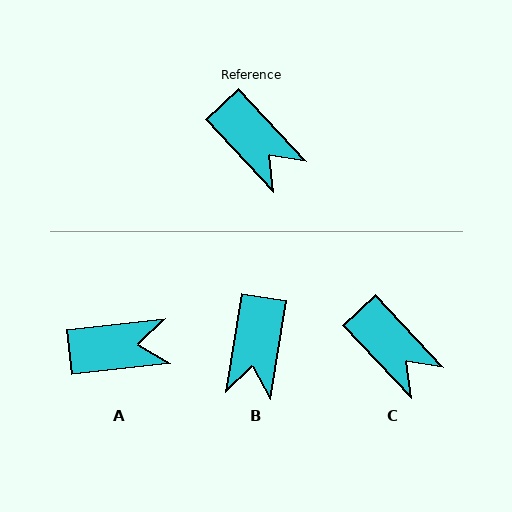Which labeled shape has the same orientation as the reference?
C.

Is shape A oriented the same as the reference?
No, it is off by about 53 degrees.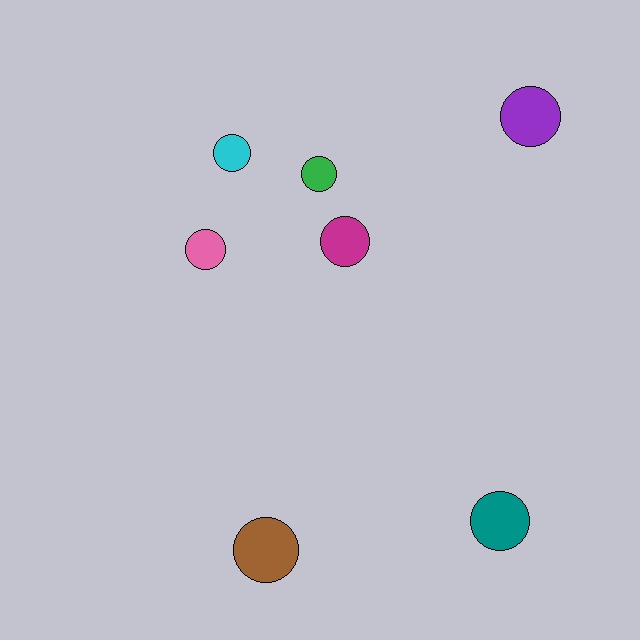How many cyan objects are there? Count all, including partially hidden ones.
There is 1 cyan object.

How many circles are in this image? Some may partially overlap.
There are 7 circles.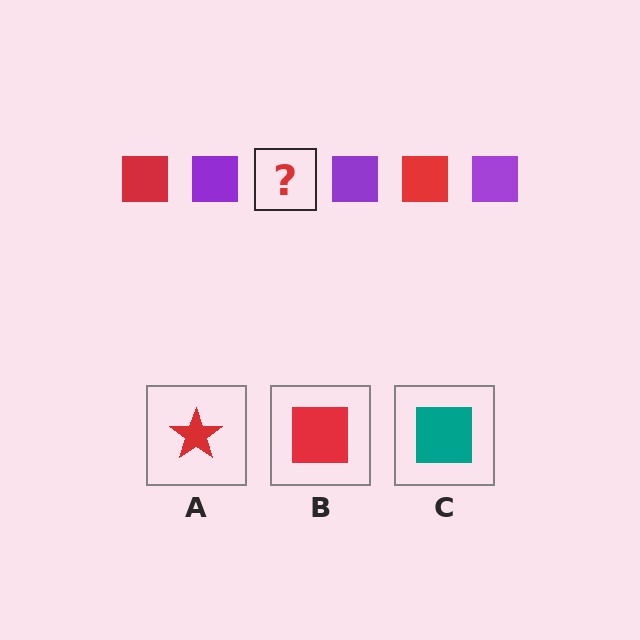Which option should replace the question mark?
Option B.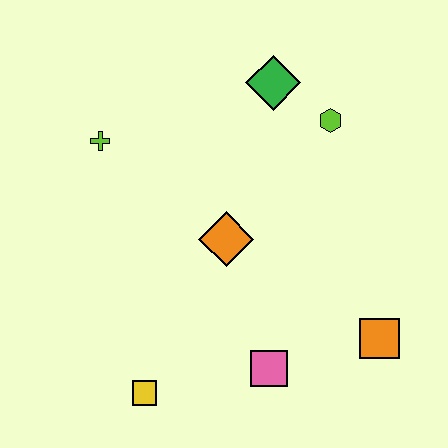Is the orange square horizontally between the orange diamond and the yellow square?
No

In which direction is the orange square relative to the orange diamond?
The orange square is to the right of the orange diamond.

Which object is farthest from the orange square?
The lime cross is farthest from the orange square.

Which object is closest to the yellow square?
The pink square is closest to the yellow square.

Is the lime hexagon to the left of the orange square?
Yes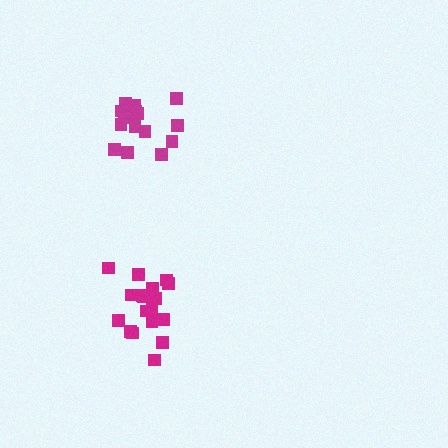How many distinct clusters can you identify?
There are 2 distinct clusters.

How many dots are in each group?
Group 1: 16 dots, Group 2: 18 dots (34 total).